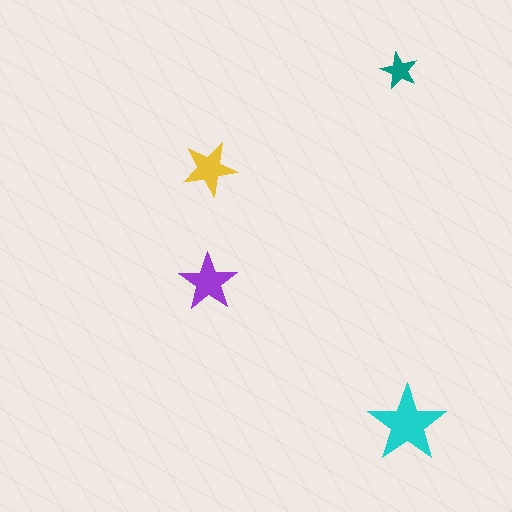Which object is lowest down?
The cyan star is bottommost.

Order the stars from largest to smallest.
the cyan one, the purple one, the yellow one, the teal one.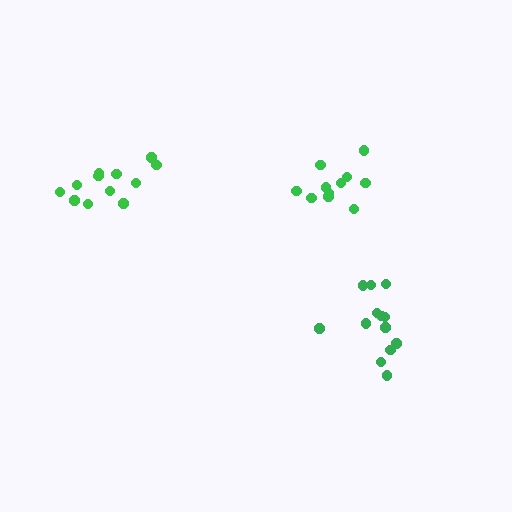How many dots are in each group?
Group 1: 12 dots, Group 2: 13 dots, Group 3: 11 dots (36 total).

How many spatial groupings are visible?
There are 3 spatial groupings.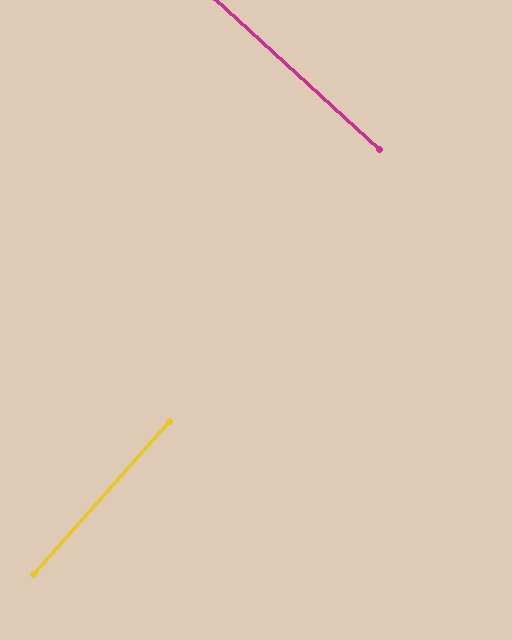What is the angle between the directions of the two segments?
Approximately 89 degrees.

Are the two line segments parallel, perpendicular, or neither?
Perpendicular — they meet at approximately 89°.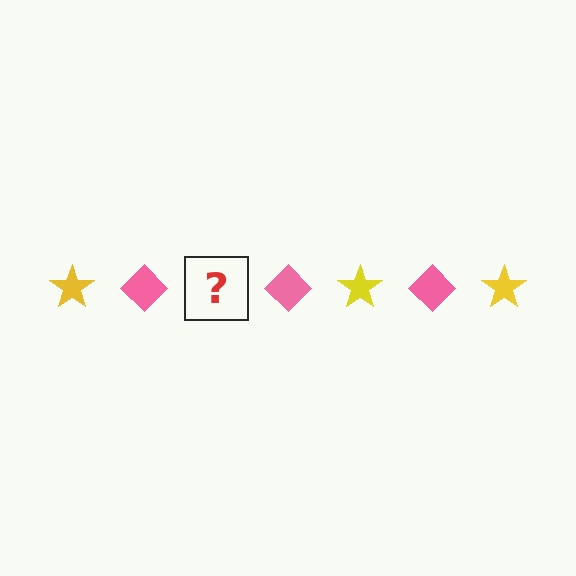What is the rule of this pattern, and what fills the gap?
The rule is that the pattern alternates between yellow star and pink diamond. The gap should be filled with a yellow star.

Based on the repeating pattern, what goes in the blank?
The blank should be a yellow star.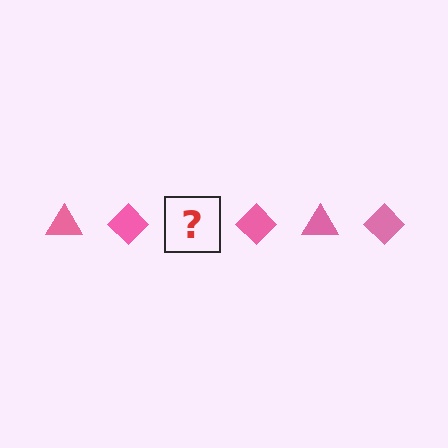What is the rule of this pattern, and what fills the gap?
The rule is that the pattern cycles through triangle, diamond shapes in pink. The gap should be filled with a pink triangle.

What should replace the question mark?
The question mark should be replaced with a pink triangle.